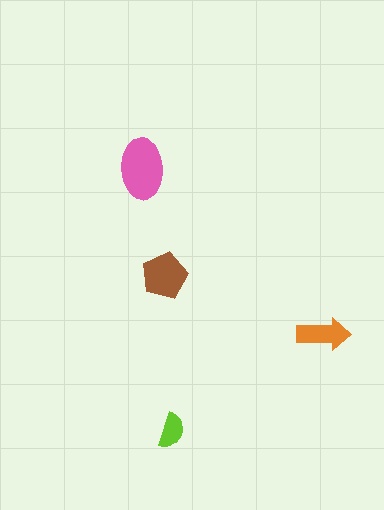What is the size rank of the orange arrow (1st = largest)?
3rd.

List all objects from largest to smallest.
The pink ellipse, the brown pentagon, the orange arrow, the lime semicircle.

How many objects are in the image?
There are 4 objects in the image.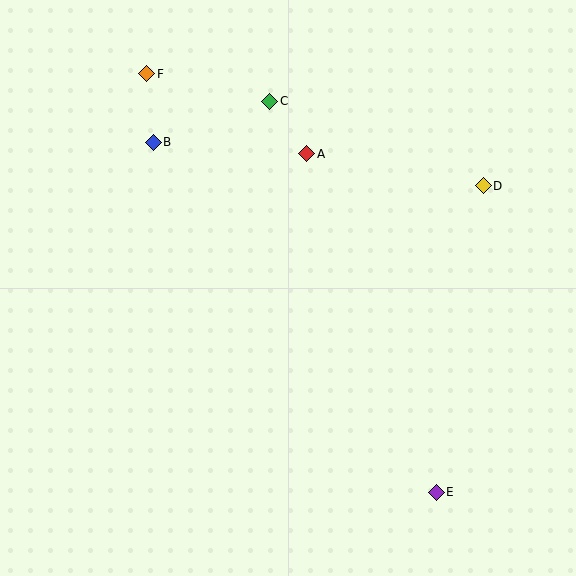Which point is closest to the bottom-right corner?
Point E is closest to the bottom-right corner.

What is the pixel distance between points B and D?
The distance between B and D is 333 pixels.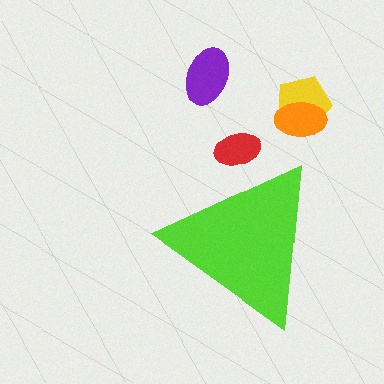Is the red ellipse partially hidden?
Yes, the red ellipse is partially hidden behind the lime triangle.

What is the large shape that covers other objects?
A lime triangle.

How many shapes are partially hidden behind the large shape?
1 shape is partially hidden.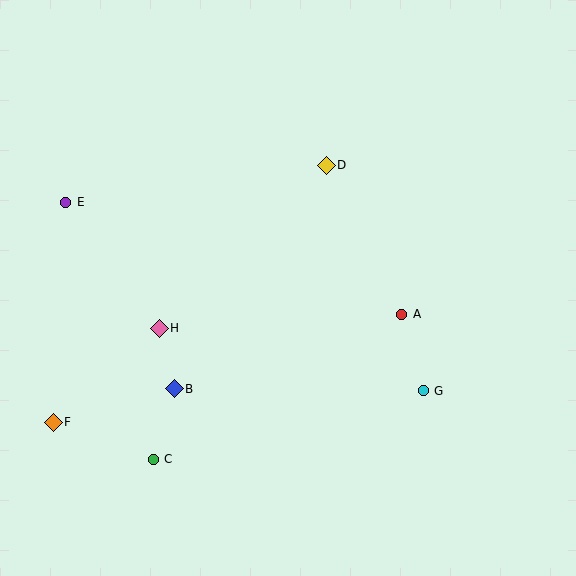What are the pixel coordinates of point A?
Point A is at (402, 314).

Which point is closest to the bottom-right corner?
Point G is closest to the bottom-right corner.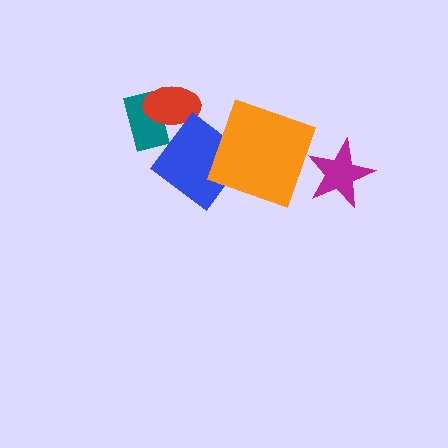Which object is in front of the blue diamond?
The orange square is in front of the blue diamond.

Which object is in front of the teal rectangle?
The red ellipse is in front of the teal rectangle.